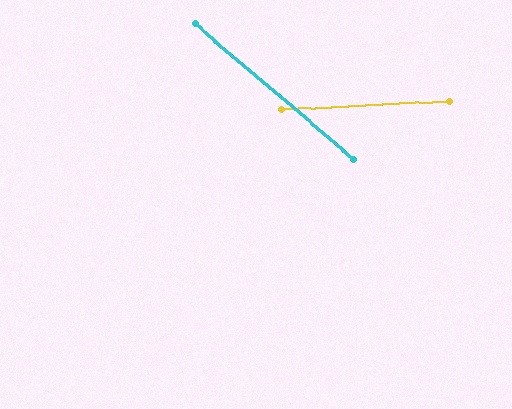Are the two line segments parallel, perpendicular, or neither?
Neither parallel nor perpendicular — they differ by about 43°.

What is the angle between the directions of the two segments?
Approximately 43 degrees.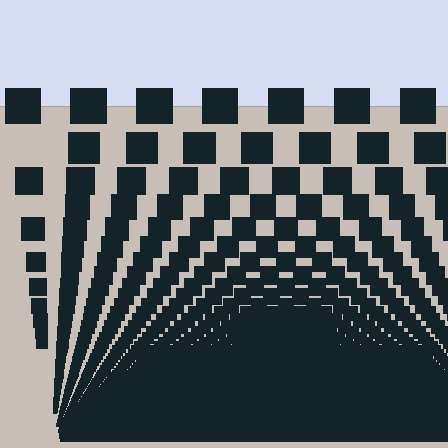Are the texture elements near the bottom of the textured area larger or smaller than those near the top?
Smaller. The gradient is inverted — elements near the bottom are smaller and denser.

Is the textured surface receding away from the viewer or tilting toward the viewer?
The surface appears to tilt toward the viewer. Texture elements get larger and sparser toward the top.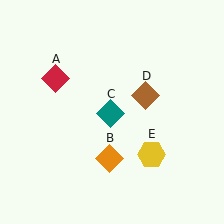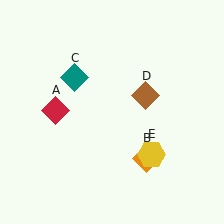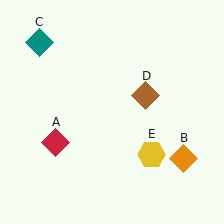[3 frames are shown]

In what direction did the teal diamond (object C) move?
The teal diamond (object C) moved up and to the left.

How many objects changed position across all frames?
3 objects changed position: red diamond (object A), orange diamond (object B), teal diamond (object C).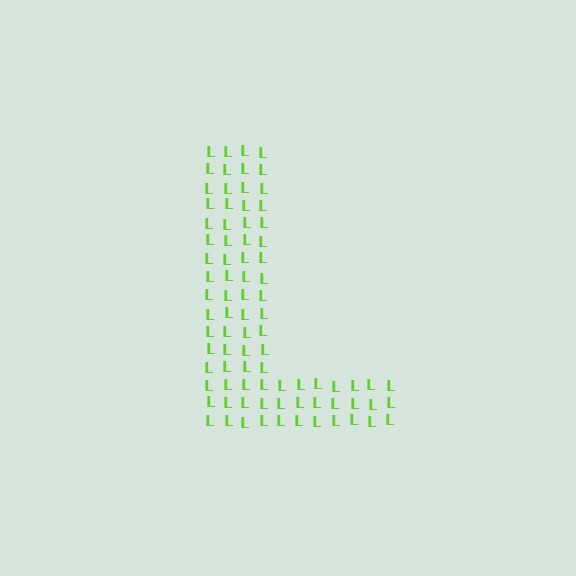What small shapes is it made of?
It is made of small letter L's.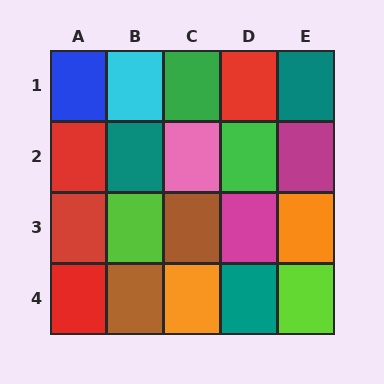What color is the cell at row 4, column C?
Orange.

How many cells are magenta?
2 cells are magenta.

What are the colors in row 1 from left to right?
Blue, cyan, green, red, teal.